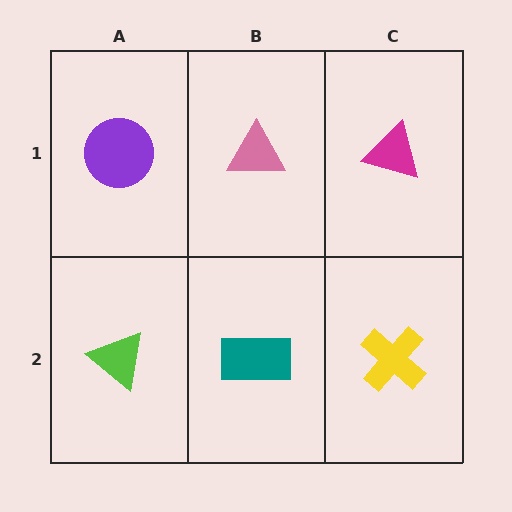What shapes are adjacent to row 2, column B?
A pink triangle (row 1, column B), a lime triangle (row 2, column A), a yellow cross (row 2, column C).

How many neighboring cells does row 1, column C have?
2.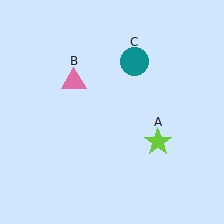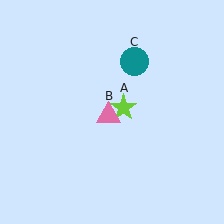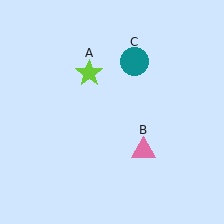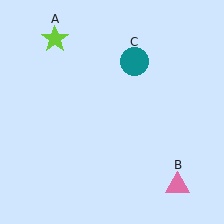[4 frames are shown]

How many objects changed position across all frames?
2 objects changed position: lime star (object A), pink triangle (object B).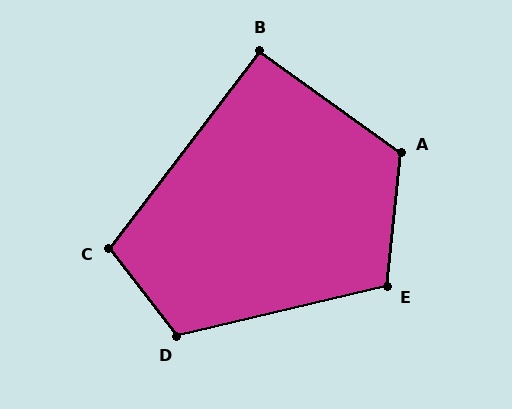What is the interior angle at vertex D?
Approximately 114 degrees (obtuse).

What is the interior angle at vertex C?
Approximately 105 degrees (obtuse).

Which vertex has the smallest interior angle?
B, at approximately 91 degrees.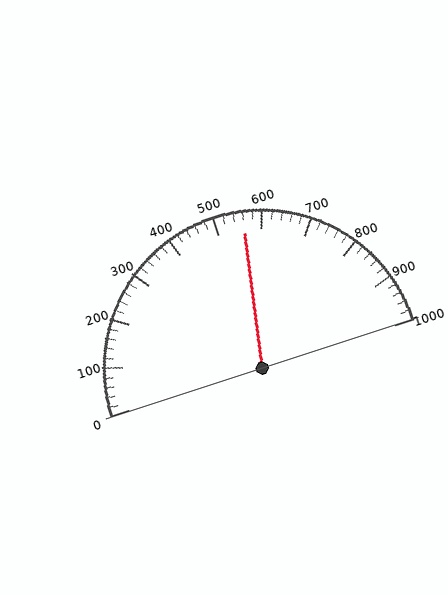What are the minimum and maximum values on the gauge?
The gauge ranges from 0 to 1000.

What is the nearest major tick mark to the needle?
The nearest major tick mark is 600.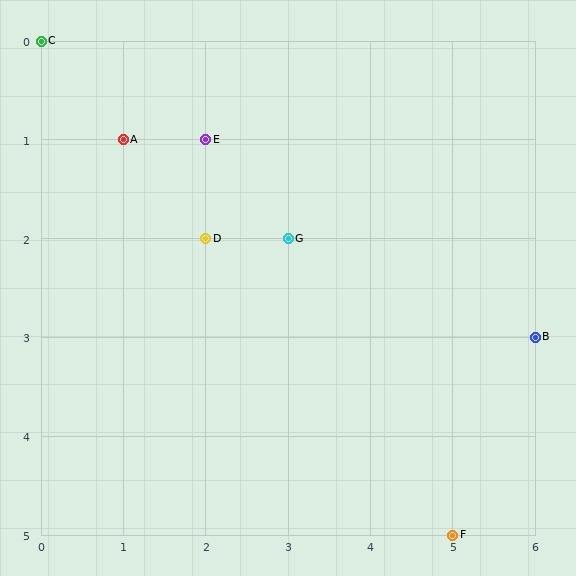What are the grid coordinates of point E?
Point E is at grid coordinates (2, 1).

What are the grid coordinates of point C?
Point C is at grid coordinates (0, 0).